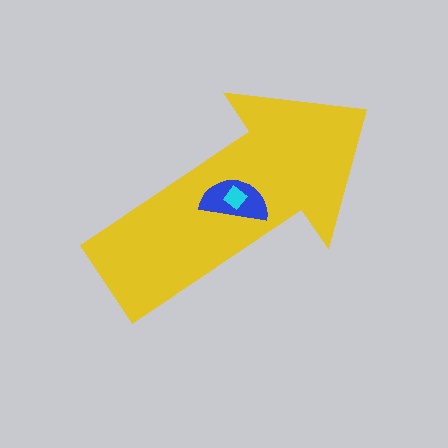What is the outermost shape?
The yellow arrow.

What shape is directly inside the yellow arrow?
The blue semicircle.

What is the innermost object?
The cyan diamond.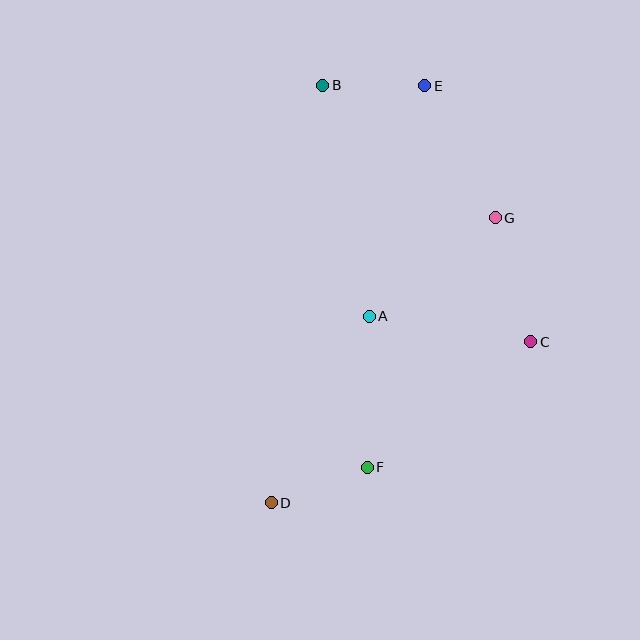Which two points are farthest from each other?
Points D and E are farthest from each other.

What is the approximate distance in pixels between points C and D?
The distance between C and D is approximately 305 pixels.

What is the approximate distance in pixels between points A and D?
The distance between A and D is approximately 211 pixels.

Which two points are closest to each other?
Points B and E are closest to each other.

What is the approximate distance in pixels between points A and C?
The distance between A and C is approximately 164 pixels.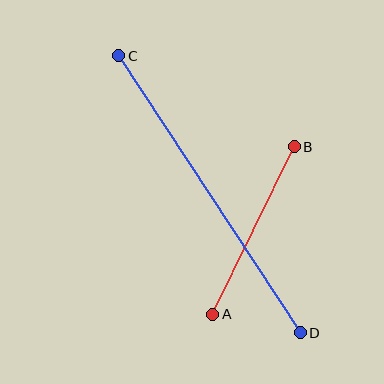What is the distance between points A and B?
The distance is approximately 186 pixels.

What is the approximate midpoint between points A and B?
The midpoint is at approximately (254, 231) pixels.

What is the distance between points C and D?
The distance is approximately 331 pixels.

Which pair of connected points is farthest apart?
Points C and D are farthest apart.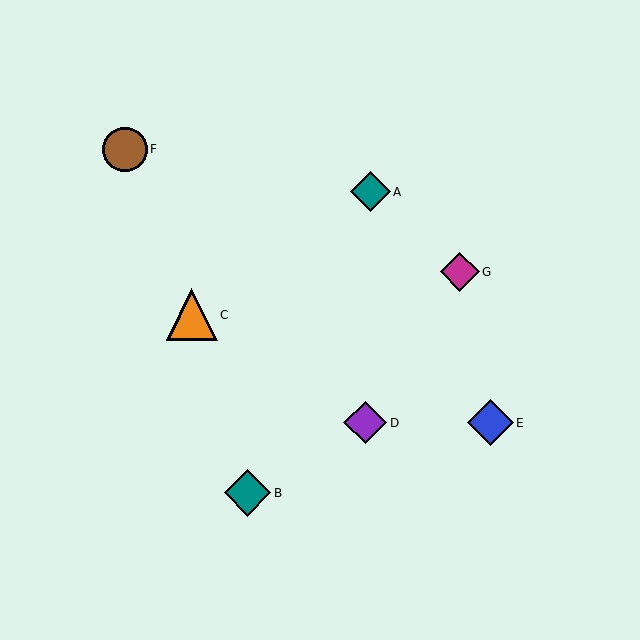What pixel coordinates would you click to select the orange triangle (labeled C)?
Click at (192, 315) to select the orange triangle C.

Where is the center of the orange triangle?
The center of the orange triangle is at (192, 315).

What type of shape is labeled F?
Shape F is a brown circle.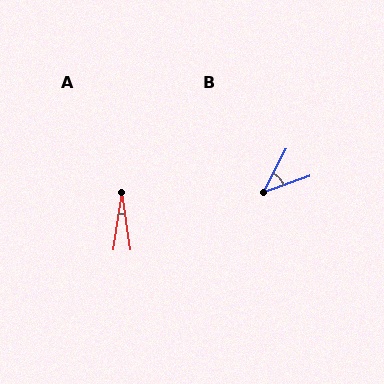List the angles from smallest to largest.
A (16°), B (43°).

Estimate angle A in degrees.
Approximately 16 degrees.